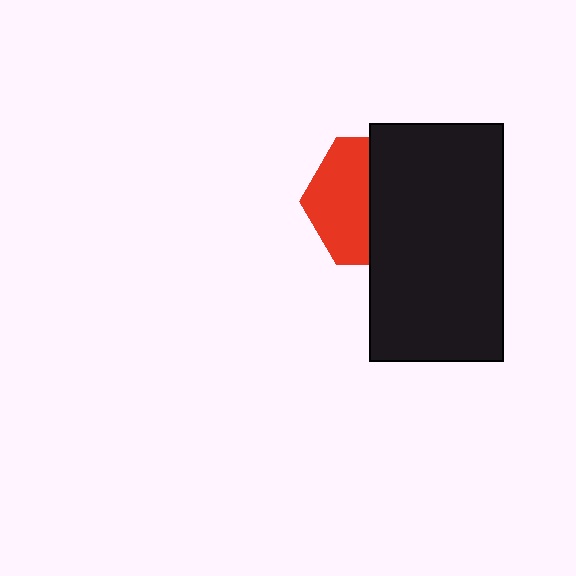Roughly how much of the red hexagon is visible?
About half of it is visible (roughly 47%).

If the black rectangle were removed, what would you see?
You would see the complete red hexagon.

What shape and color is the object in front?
The object in front is a black rectangle.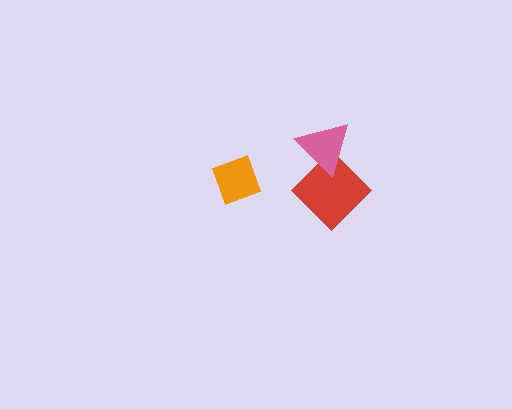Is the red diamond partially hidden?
Yes, it is partially covered by another shape.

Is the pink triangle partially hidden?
No, no other shape covers it.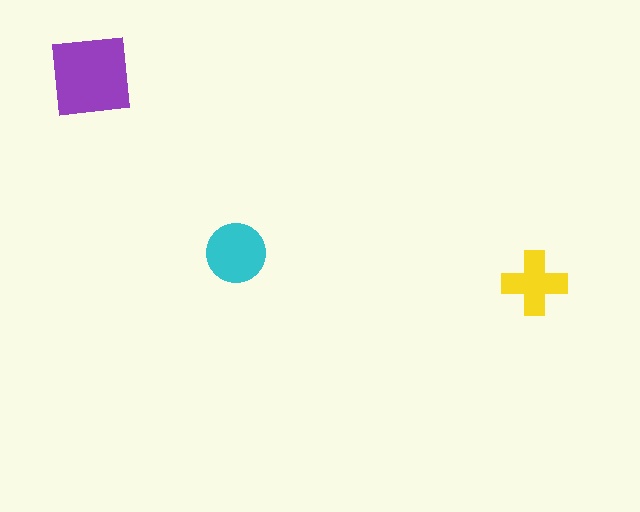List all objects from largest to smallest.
The purple square, the cyan circle, the yellow cross.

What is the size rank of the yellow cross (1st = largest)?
3rd.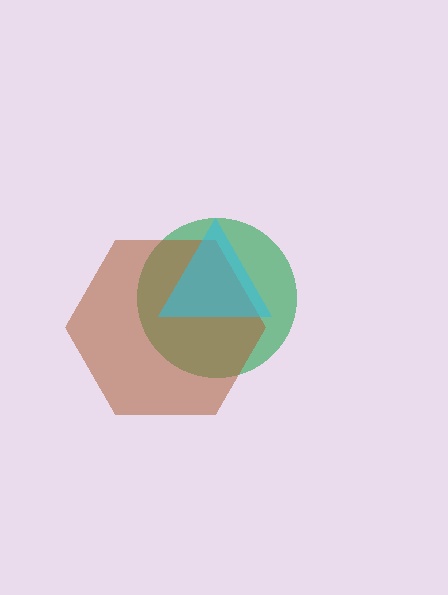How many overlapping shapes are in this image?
There are 3 overlapping shapes in the image.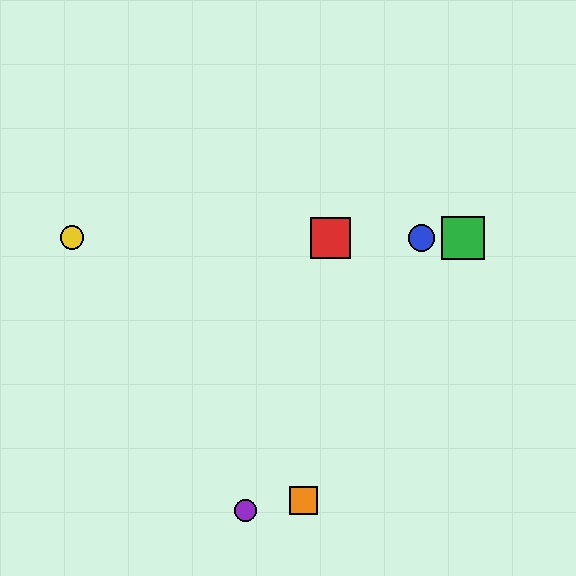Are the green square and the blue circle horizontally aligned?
Yes, both are at y≈238.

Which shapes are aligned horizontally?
The red square, the blue circle, the green square, the yellow circle are aligned horizontally.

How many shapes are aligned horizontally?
4 shapes (the red square, the blue circle, the green square, the yellow circle) are aligned horizontally.